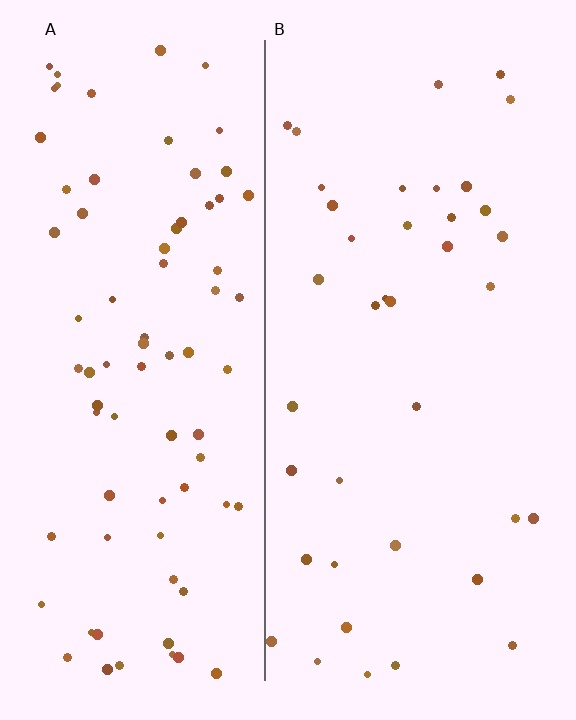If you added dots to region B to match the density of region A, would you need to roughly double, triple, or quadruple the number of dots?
Approximately double.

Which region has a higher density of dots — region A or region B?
A (the left).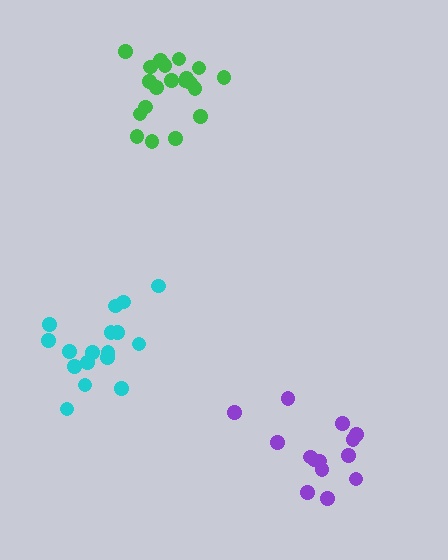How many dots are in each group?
Group 1: 20 dots, Group 2: 14 dots, Group 3: 17 dots (51 total).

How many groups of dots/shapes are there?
There are 3 groups.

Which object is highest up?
The green cluster is topmost.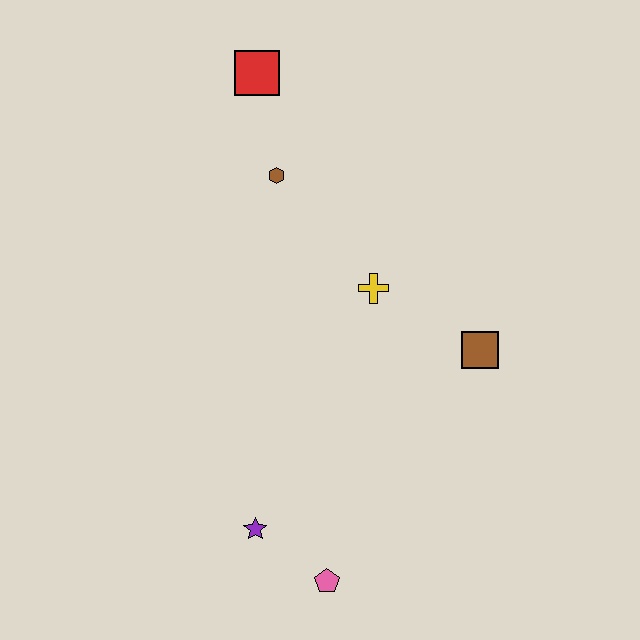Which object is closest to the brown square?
The yellow cross is closest to the brown square.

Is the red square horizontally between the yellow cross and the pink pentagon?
No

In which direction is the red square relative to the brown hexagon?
The red square is above the brown hexagon.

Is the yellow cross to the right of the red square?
Yes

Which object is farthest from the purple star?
The red square is farthest from the purple star.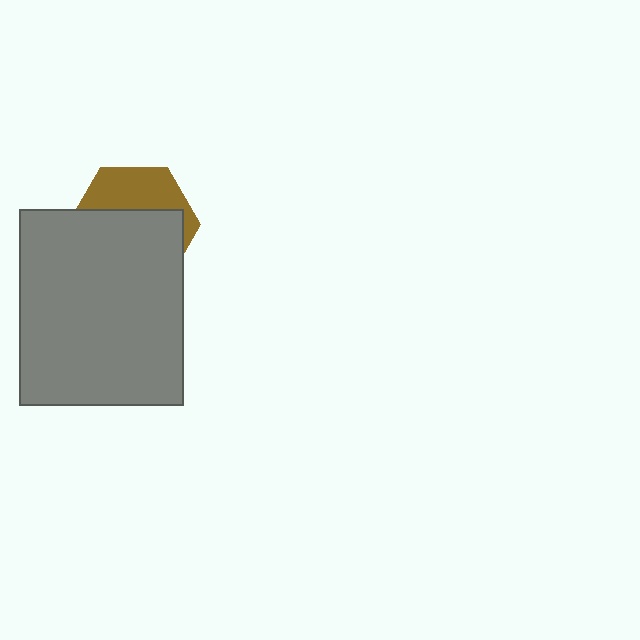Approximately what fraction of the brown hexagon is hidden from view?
Roughly 63% of the brown hexagon is hidden behind the gray rectangle.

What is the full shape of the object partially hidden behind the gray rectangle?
The partially hidden object is a brown hexagon.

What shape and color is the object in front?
The object in front is a gray rectangle.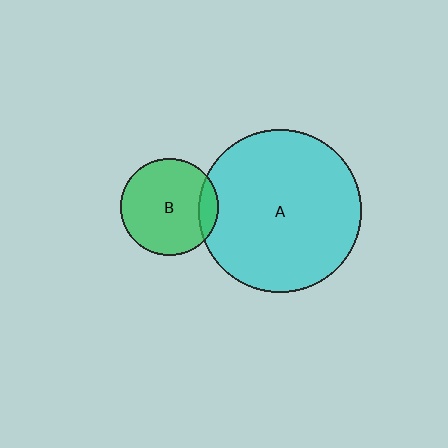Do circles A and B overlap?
Yes.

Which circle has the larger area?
Circle A (cyan).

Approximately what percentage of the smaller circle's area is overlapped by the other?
Approximately 10%.